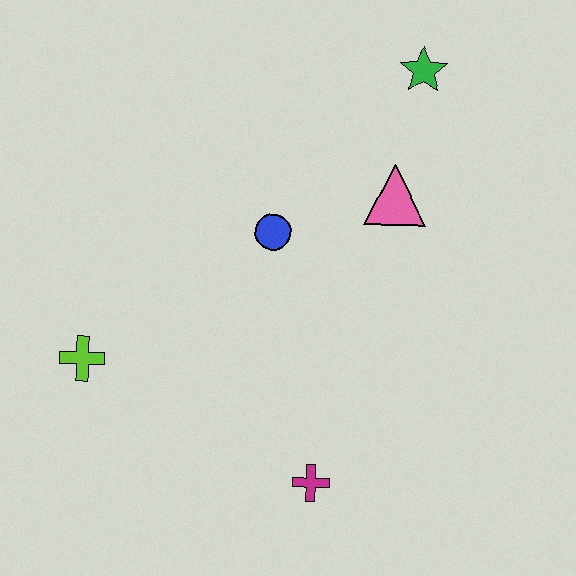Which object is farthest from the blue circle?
The magenta cross is farthest from the blue circle.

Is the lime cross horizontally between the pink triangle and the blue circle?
No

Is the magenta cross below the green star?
Yes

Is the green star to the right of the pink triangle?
Yes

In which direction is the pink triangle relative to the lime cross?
The pink triangle is to the right of the lime cross.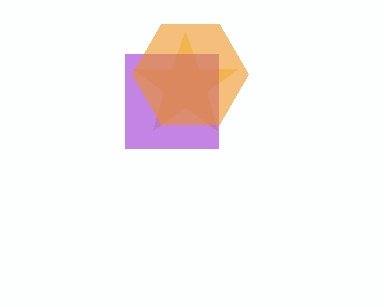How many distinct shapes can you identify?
There are 3 distinct shapes: a yellow star, a purple square, an orange hexagon.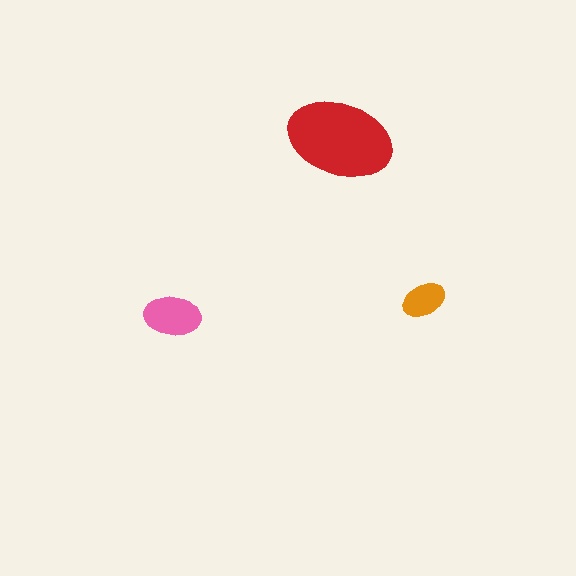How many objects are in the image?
There are 3 objects in the image.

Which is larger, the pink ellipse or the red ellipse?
The red one.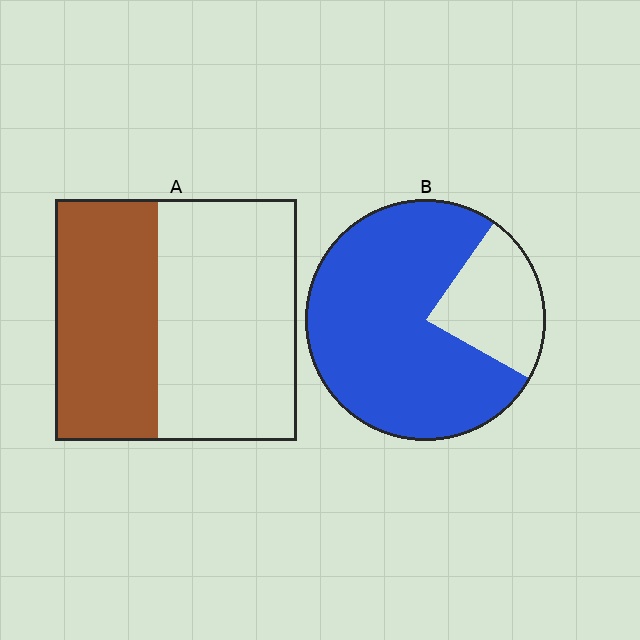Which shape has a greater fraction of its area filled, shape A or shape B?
Shape B.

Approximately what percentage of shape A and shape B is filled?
A is approximately 45% and B is approximately 75%.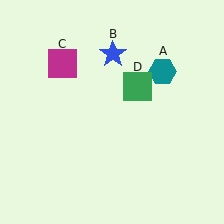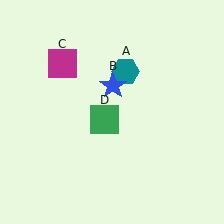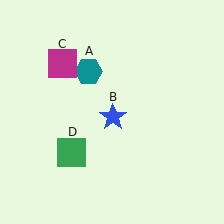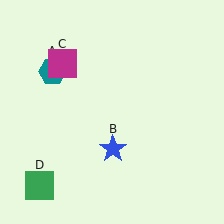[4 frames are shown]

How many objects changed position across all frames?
3 objects changed position: teal hexagon (object A), blue star (object B), green square (object D).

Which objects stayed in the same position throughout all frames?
Magenta square (object C) remained stationary.